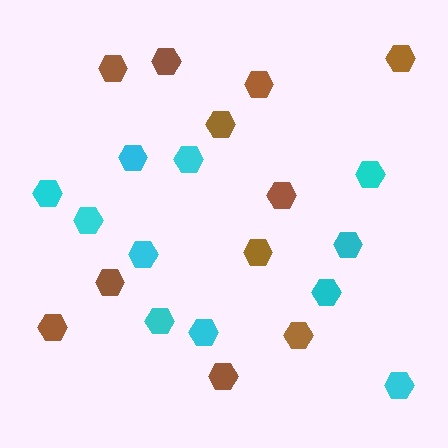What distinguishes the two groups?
There are 2 groups: one group of brown hexagons (11) and one group of cyan hexagons (11).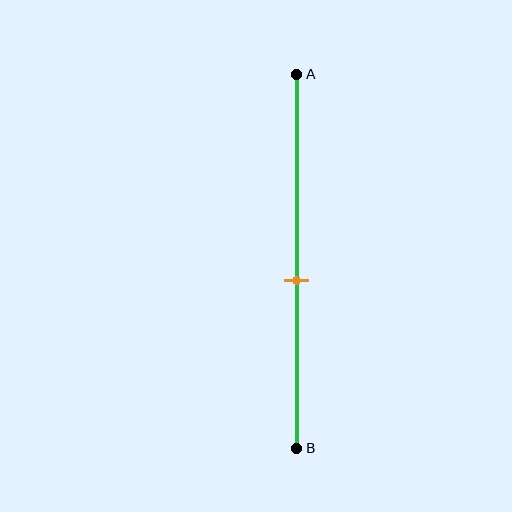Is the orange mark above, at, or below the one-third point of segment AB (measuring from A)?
The orange mark is below the one-third point of segment AB.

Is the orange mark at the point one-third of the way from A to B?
No, the mark is at about 55% from A, not at the 33% one-third point.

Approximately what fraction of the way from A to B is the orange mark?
The orange mark is approximately 55% of the way from A to B.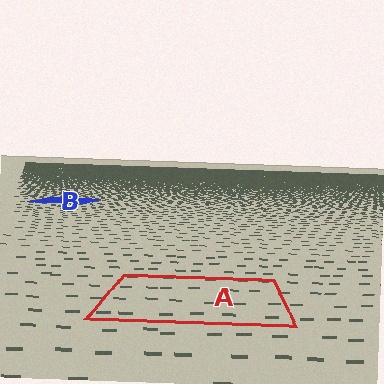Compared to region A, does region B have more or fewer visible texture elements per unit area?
Region B has more texture elements per unit area — they are packed more densely because it is farther away.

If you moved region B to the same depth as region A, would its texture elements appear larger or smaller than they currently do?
They would appear larger. At a closer depth, the same texture elements are projected at a bigger on-screen size.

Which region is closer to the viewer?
Region A is closer. The texture elements there are larger and more spread out.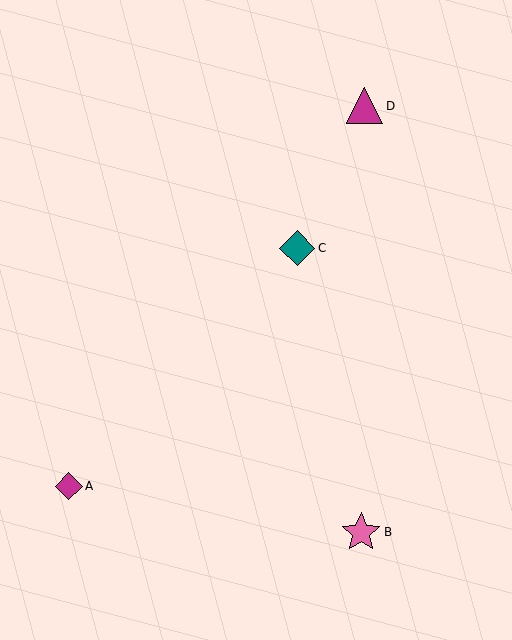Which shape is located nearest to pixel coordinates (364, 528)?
The pink star (labeled B) at (361, 532) is nearest to that location.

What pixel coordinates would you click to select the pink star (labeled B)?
Click at (361, 532) to select the pink star B.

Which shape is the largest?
The pink star (labeled B) is the largest.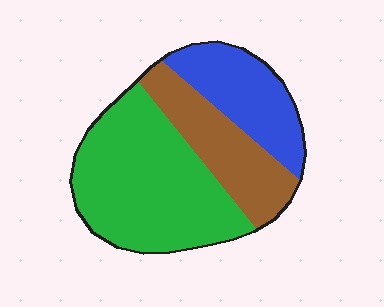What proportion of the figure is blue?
Blue covers 24% of the figure.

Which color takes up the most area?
Green, at roughly 50%.